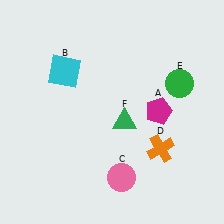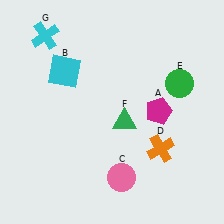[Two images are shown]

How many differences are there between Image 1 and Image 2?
There is 1 difference between the two images.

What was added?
A cyan cross (G) was added in Image 2.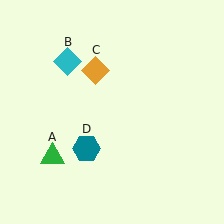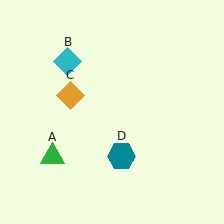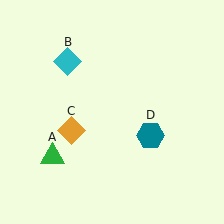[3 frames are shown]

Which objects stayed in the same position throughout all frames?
Green triangle (object A) and cyan diamond (object B) remained stationary.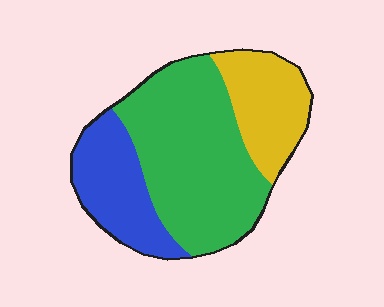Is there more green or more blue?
Green.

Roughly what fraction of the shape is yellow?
Yellow covers around 25% of the shape.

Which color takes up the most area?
Green, at roughly 55%.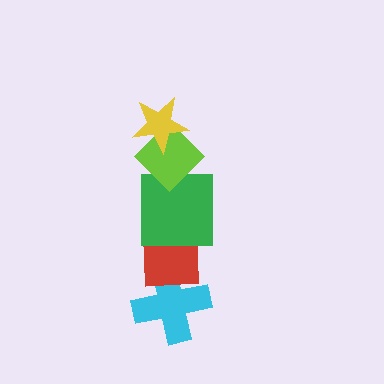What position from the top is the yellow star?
The yellow star is 1st from the top.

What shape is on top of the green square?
The lime diamond is on top of the green square.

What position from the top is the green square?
The green square is 3rd from the top.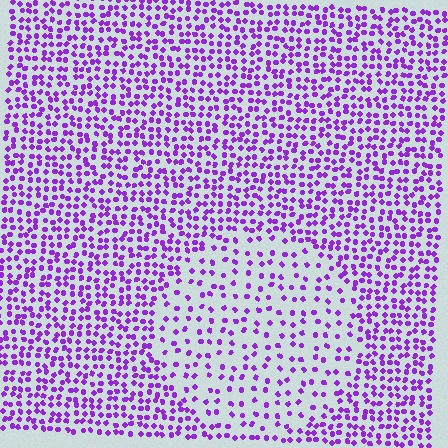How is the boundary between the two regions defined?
The boundary is defined by a change in element density (approximately 2.1x ratio). All elements are the same color, size, and shape.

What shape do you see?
I see a circle.